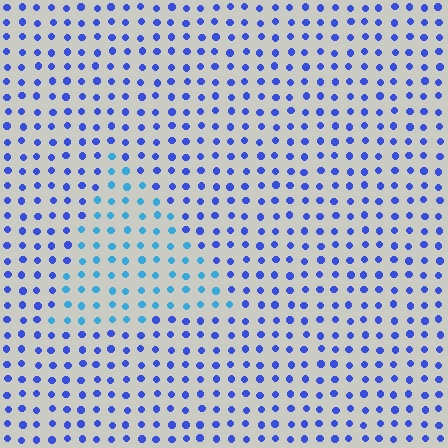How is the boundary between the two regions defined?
The boundary is defined purely by a slight shift in hue (about 34 degrees). Spacing, size, and orientation are identical on both sides.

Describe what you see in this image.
The image is filled with small blue elements in a uniform arrangement. A triangle-shaped region is visible where the elements are tinted to a slightly different hue, forming a subtle color boundary.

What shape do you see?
I see a triangle.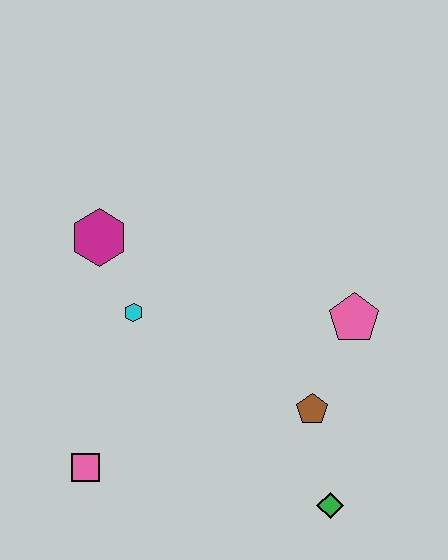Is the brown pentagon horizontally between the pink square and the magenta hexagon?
No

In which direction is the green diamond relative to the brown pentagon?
The green diamond is below the brown pentagon.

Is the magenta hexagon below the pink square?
No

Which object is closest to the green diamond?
The brown pentagon is closest to the green diamond.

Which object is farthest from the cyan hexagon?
The green diamond is farthest from the cyan hexagon.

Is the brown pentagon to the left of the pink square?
No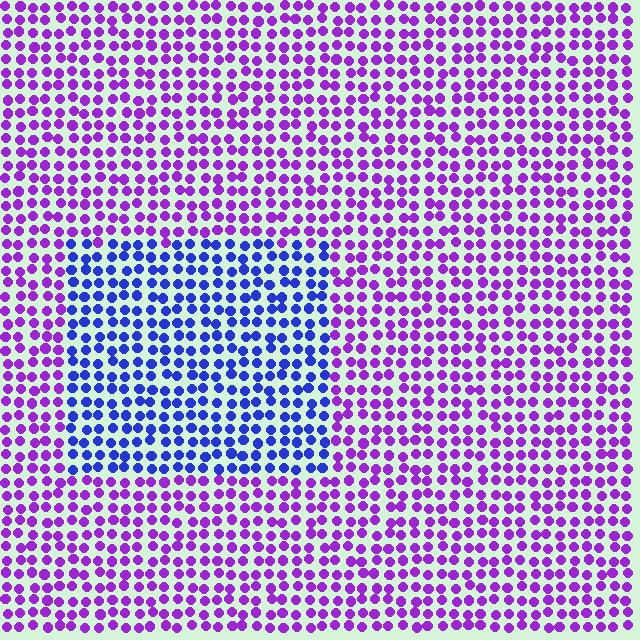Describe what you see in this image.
The image is filled with small purple elements in a uniform arrangement. A rectangle-shaped region is visible where the elements are tinted to a slightly different hue, forming a subtle color boundary.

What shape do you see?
I see a rectangle.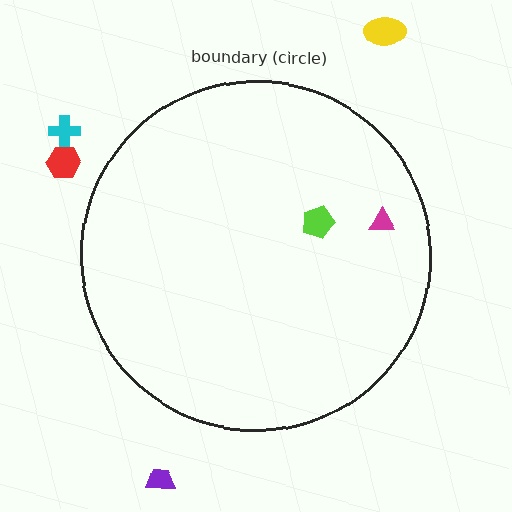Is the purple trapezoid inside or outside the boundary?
Outside.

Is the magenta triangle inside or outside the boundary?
Inside.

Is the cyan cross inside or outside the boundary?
Outside.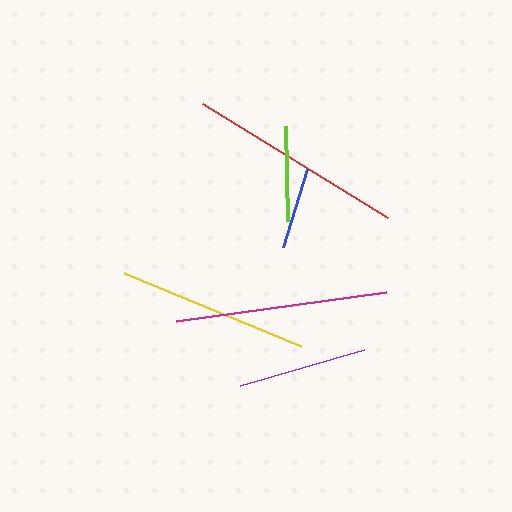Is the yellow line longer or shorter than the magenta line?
The magenta line is longer than the yellow line.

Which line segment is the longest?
The red line is the longest at approximately 217 pixels.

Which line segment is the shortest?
The blue line is the shortest at approximately 81 pixels.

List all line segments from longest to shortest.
From longest to shortest: red, magenta, yellow, purple, lime, blue.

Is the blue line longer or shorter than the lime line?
The lime line is longer than the blue line.